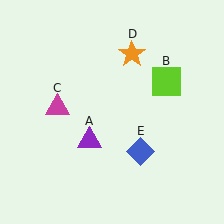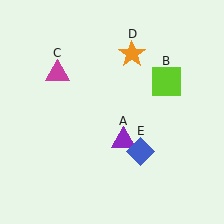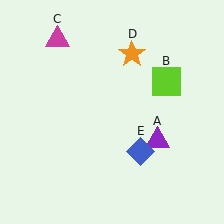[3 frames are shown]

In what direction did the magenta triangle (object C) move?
The magenta triangle (object C) moved up.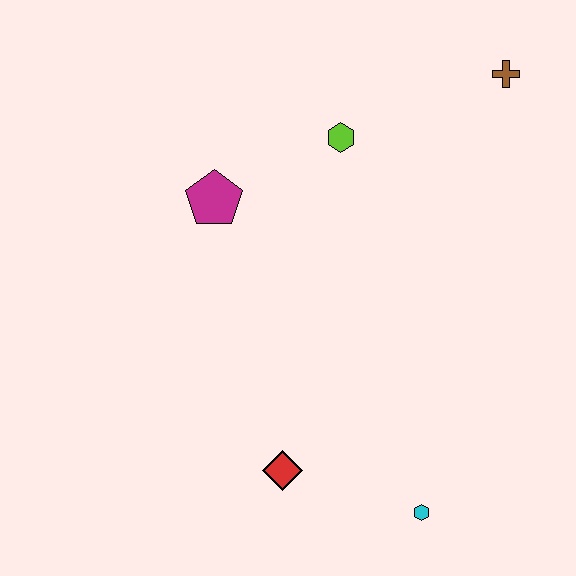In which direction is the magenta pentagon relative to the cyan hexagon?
The magenta pentagon is above the cyan hexagon.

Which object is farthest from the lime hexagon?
The cyan hexagon is farthest from the lime hexagon.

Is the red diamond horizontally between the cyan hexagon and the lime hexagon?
No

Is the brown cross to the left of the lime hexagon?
No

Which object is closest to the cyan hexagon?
The red diamond is closest to the cyan hexagon.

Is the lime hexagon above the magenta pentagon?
Yes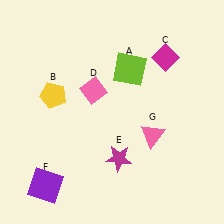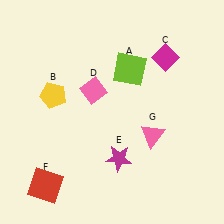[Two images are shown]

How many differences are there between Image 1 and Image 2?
There is 1 difference between the two images.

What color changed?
The square (F) changed from purple in Image 1 to red in Image 2.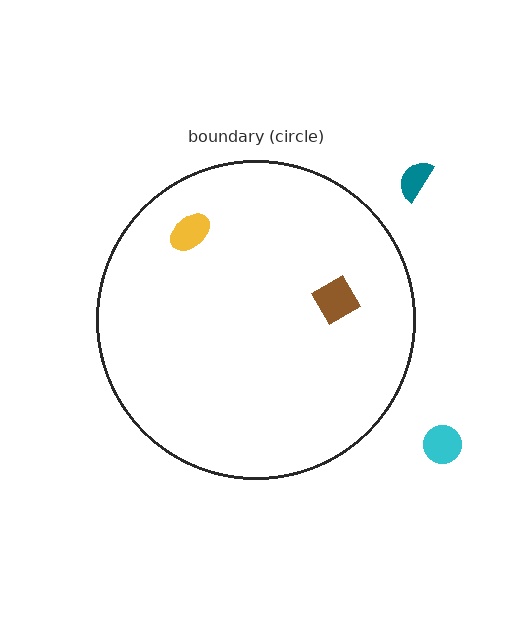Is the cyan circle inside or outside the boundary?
Outside.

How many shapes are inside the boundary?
2 inside, 2 outside.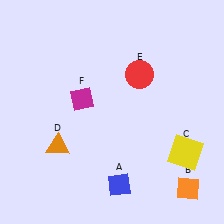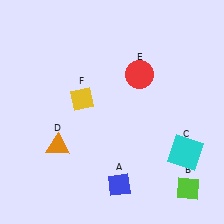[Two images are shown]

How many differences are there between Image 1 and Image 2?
There are 3 differences between the two images.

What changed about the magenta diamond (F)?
In Image 1, F is magenta. In Image 2, it changed to yellow.